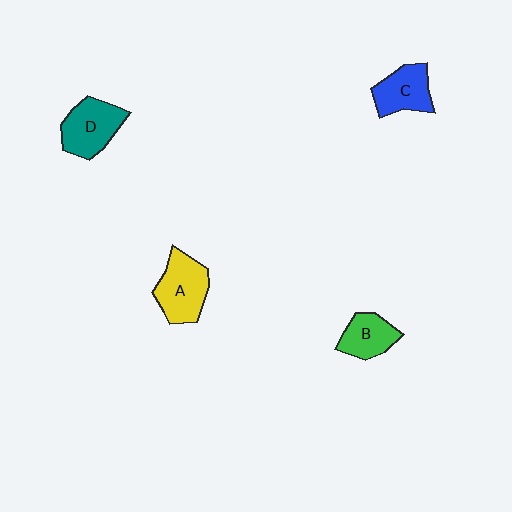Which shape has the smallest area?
Shape B (green).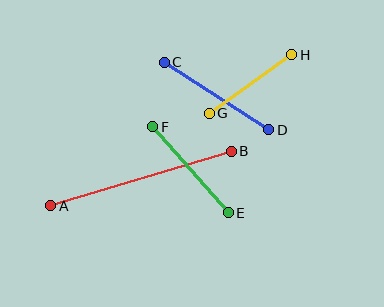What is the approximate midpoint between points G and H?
The midpoint is at approximately (250, 84) pixels.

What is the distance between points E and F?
The distance is approximately 114 pixels.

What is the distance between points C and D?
The distance is approximately 124 pixels.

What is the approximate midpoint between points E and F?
The midpoint is at approximately (190, 170) pixels.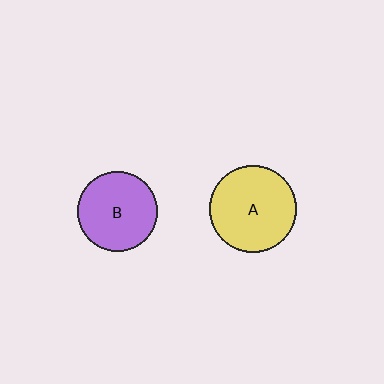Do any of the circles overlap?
No, none of the circles overlap.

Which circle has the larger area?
Circle A (yellow).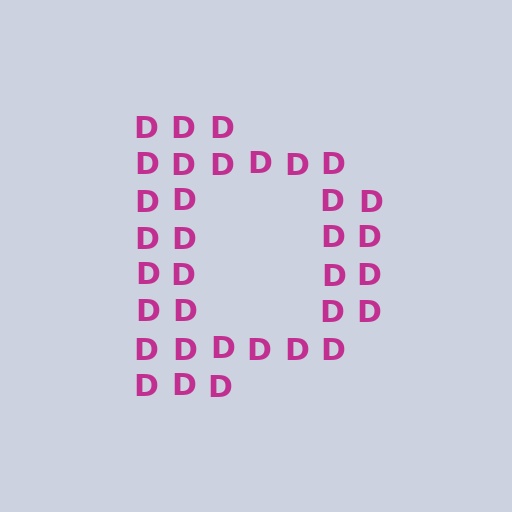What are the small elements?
The small elements are letter D's.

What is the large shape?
The large shape is the letter D.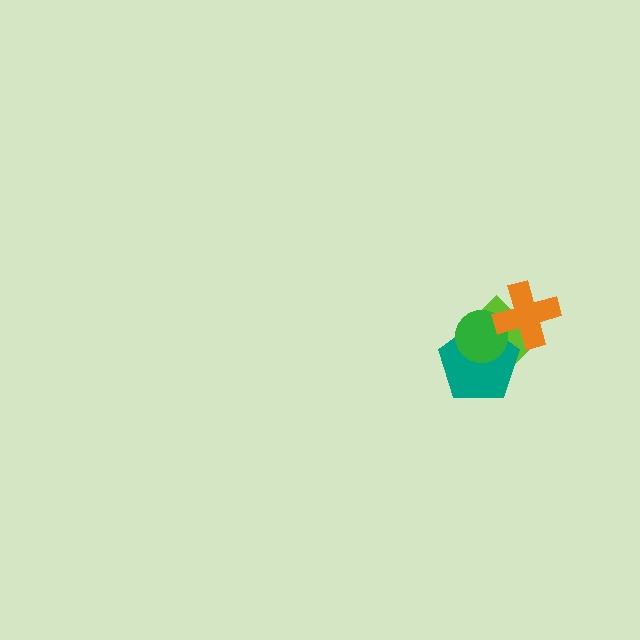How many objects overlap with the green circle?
3 objects overlap with the green circle.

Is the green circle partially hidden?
Yes, it is partially covered by another shape.